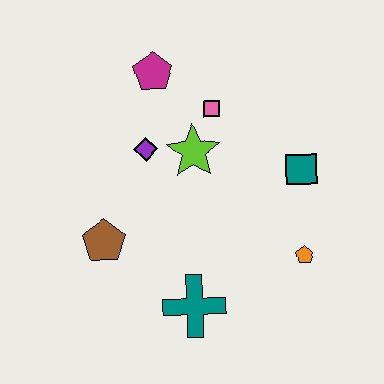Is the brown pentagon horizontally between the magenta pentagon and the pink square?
No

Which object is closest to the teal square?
The orange pentagon is closest to the teal square.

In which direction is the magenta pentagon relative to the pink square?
The magenta pentagon is to the left of the pink square.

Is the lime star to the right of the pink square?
No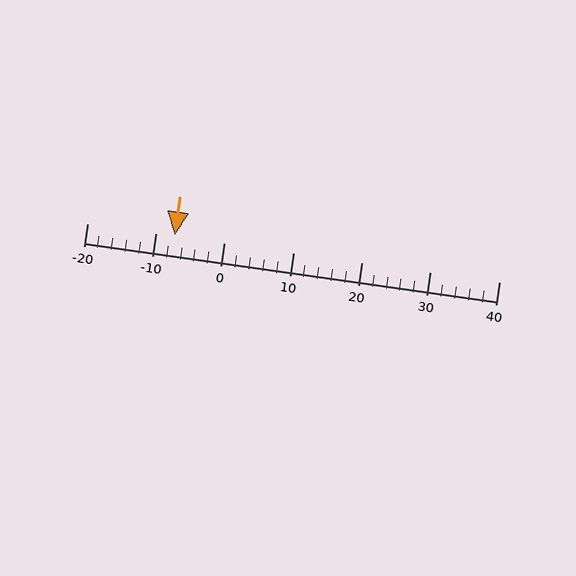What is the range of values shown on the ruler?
The ruler shows values from -20 to 40.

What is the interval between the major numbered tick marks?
The major tick marks are spaced 10 units apart.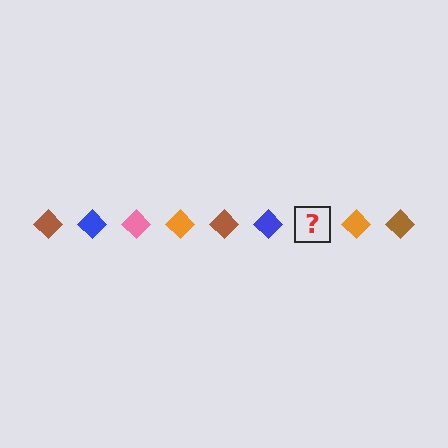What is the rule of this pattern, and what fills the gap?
The rule is that the pattern cycles through brown, blue, pink, orange diamonds. The gap should be filled with a pink diamond.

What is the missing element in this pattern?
The missing element is a pink diamond.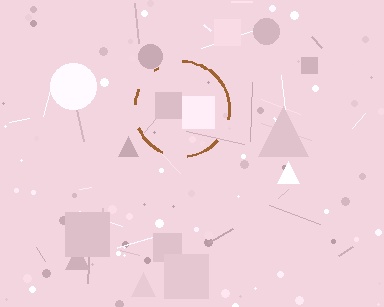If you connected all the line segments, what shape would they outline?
They would outline a circle.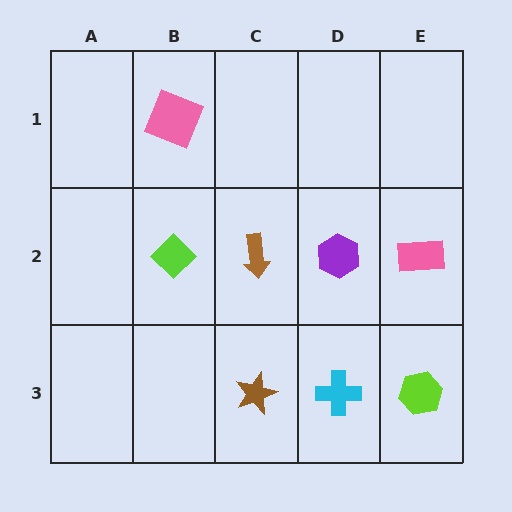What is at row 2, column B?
A lime diamond.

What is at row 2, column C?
A brown arrow.